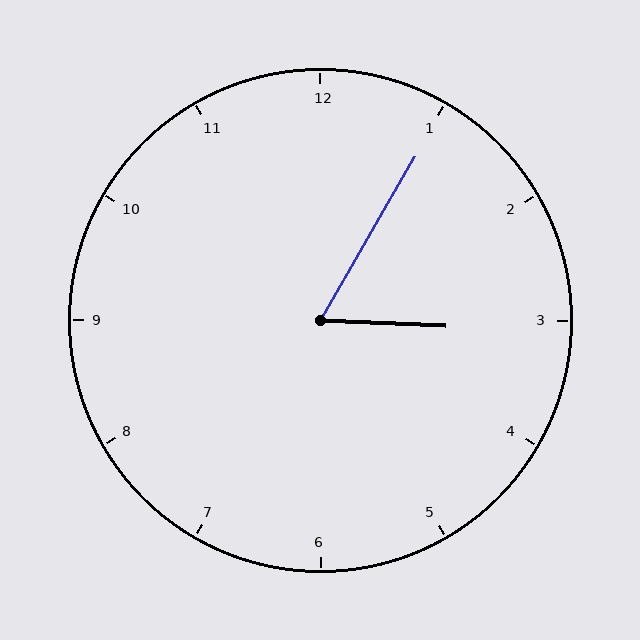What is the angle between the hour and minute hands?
Approximately 62 degrees.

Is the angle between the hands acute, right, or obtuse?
It is acute.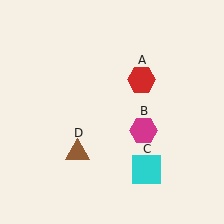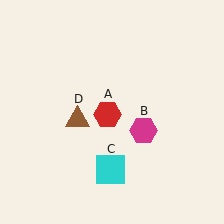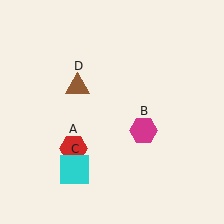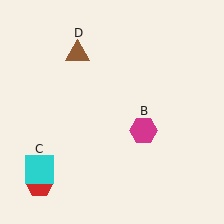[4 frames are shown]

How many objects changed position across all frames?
3 objects changed position: red hexagon (object A), cyan square (object C), brown triangle (object D).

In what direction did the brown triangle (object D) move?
The brown triangle (object D) moved up.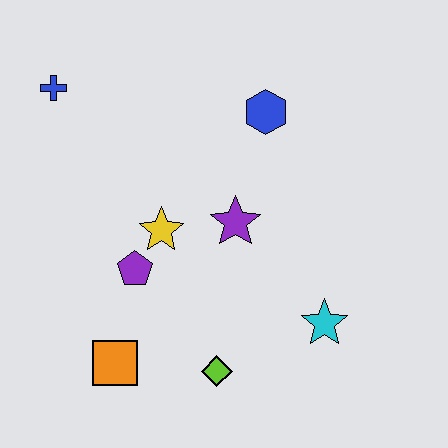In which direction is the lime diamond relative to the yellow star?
The lime diamond is below the yellow star.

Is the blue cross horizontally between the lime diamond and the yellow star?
No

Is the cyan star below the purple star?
Yes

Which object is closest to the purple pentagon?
The yellow star is closest to the purple pentagon.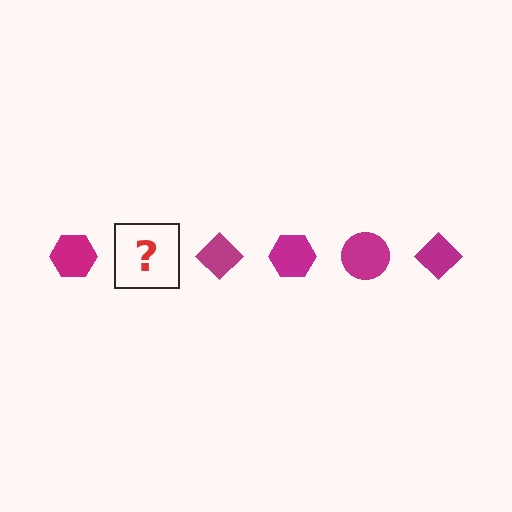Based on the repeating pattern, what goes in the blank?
The blank should be a magenta circle.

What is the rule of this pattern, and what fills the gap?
The rule is that the pattern cycles through hexagon, circle, diamond shapes in magenta. The gap should be filled with a magenta circle.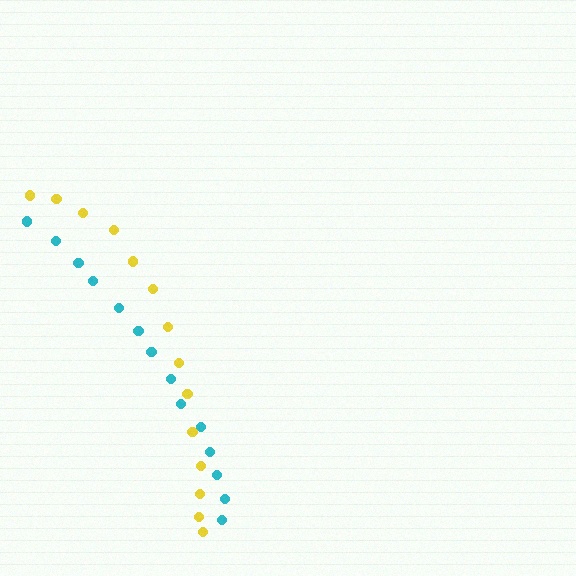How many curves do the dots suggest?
There are 2 distinct paths.